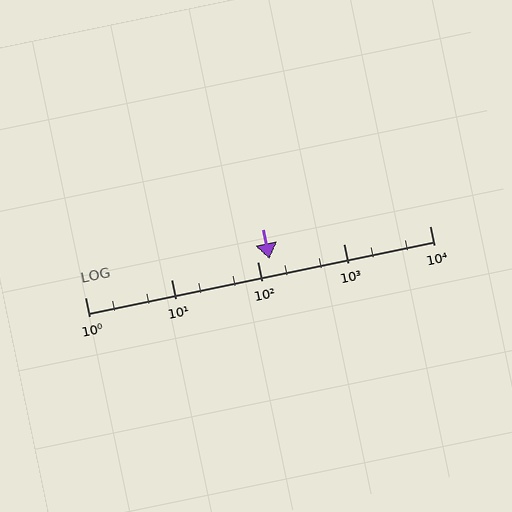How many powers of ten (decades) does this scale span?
The scale spans 4 decades, from 1 to 10000.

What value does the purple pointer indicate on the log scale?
The pointer indicates approximately 140.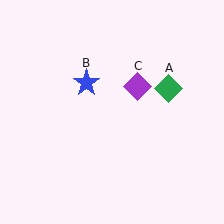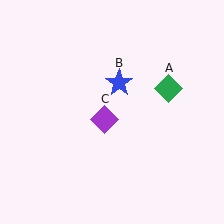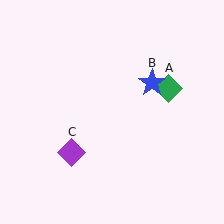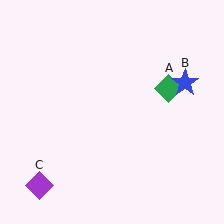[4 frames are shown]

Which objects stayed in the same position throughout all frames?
Green diamond (object A) remained stationary.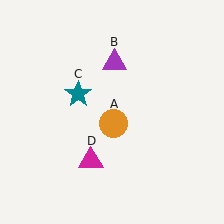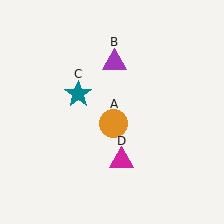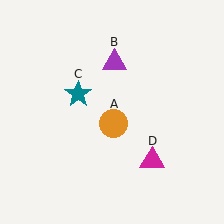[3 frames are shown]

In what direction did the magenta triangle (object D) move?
The magenta triangle (object D) moved right.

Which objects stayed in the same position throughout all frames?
Orange circle (object A) and purple triangle (object B) and teal star (object C) remained stationary.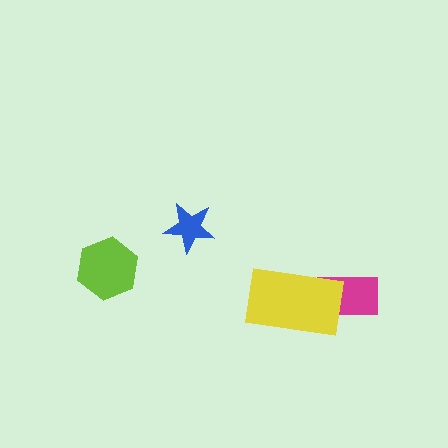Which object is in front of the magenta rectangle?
The yellow rectangle is in front of the magenta rectangle.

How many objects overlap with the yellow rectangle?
1 object overlaps with the yellow rectangle.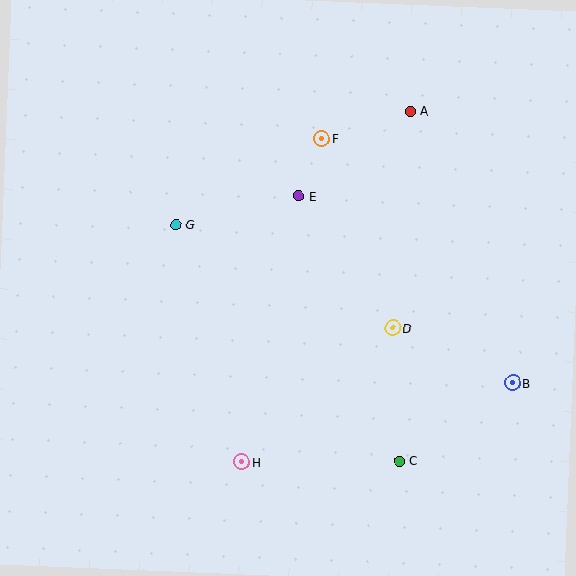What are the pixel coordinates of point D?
Point D is at (393, 328).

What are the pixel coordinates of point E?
Point E is at (298, 196).